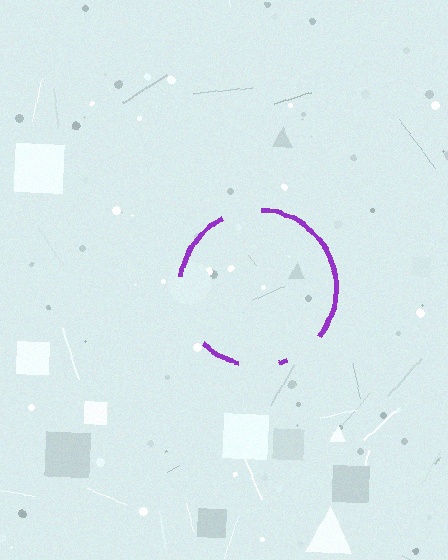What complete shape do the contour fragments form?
The contour fragments form a circle.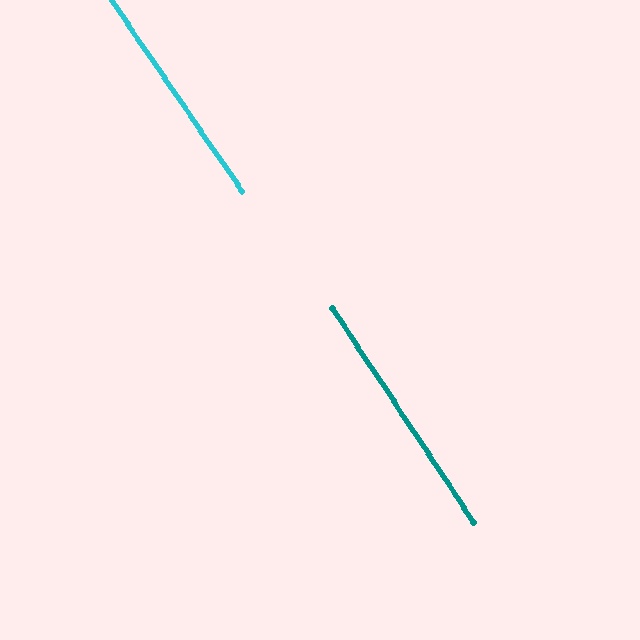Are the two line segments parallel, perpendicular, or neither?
Parallel — their directions differ by only 0.9°.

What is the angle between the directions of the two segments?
Approximately 1 degree.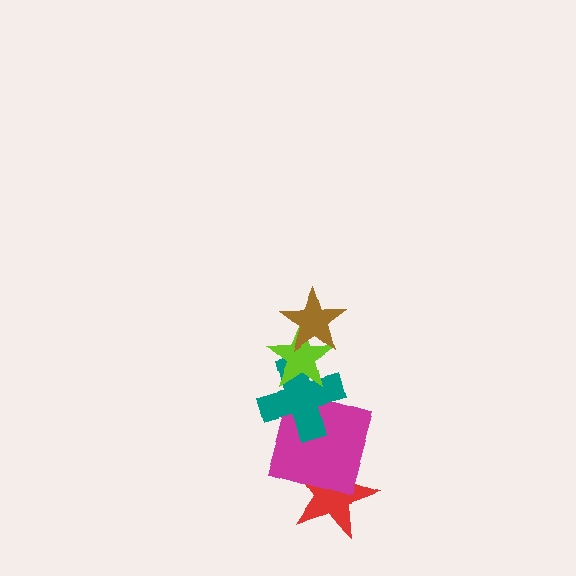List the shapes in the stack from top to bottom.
From top to bottom: the brown star, the lime star, the teal cross, the magenta square, the red star.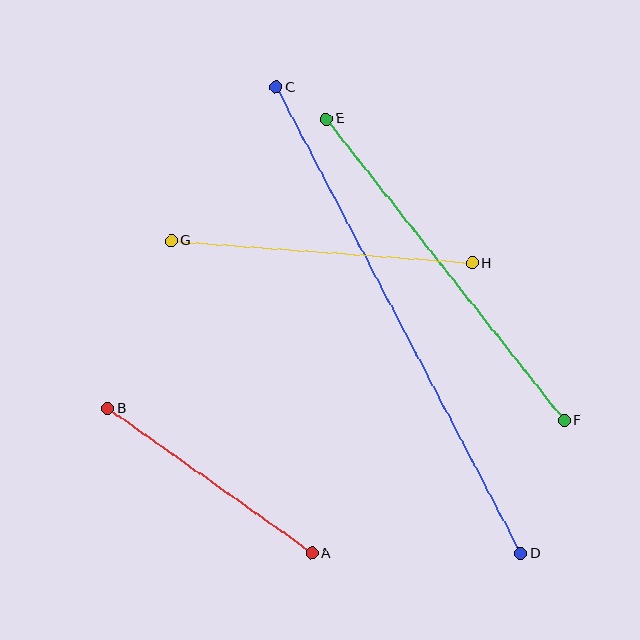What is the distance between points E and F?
The distance is approximately 384 pixels.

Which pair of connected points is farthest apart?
Points C and D are farthest apart.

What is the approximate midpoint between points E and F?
The midpoint is at approximately (445, 270) pixels.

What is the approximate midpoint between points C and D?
The midpoint is at approximately (398, 320) pixels.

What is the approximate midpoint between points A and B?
The midpoint is at approximately (210, 481) pixels.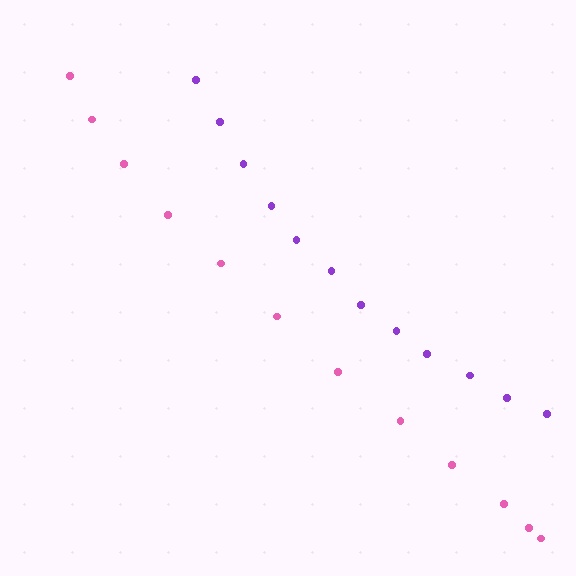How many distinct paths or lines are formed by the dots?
There are 2 distinct paths.